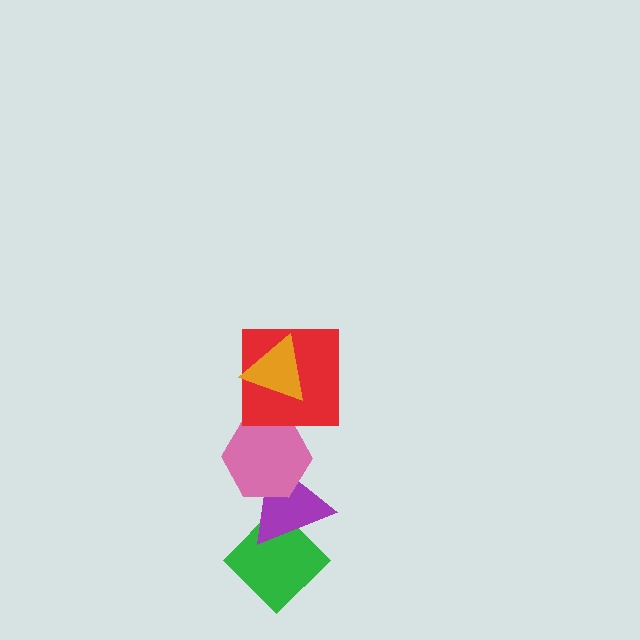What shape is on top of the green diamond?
The purple triangle is on top of the green diamond.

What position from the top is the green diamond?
The green diamond is 5th from the top.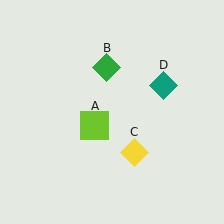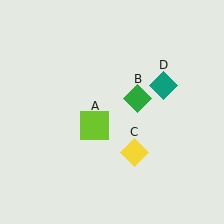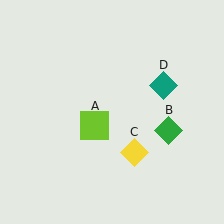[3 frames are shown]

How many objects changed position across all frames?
1 object changed position: green diamond (object B).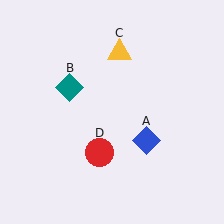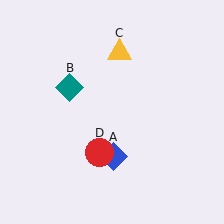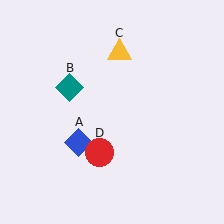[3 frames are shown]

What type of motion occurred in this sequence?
The blue diamond (object A) rotated clockwise around the center of the scene.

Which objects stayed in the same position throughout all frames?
Teal diamond (object B) and yellow triangle (object C) and red circle (object D) remained stationary.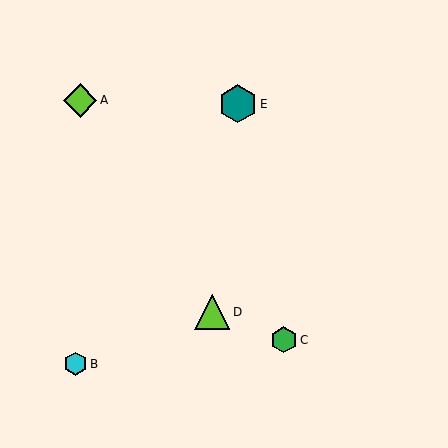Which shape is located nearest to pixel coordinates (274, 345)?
The green hexagon (labeled C) at (284, 340) is nearest to that location.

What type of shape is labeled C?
Shape C is a green hexagon.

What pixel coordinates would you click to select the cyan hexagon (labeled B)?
Click at (76, 364) to select the cyan hexagon B.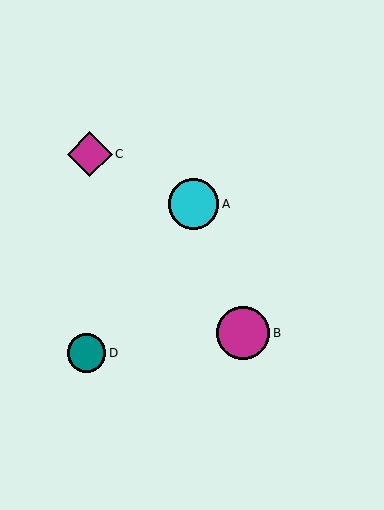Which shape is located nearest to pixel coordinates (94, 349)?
The teal circle (labeled D) at (87, 353) is nearest to that location.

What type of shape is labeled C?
Shape C is a magenta diamond.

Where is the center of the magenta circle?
The center of the magenta circle is at (243, 333).